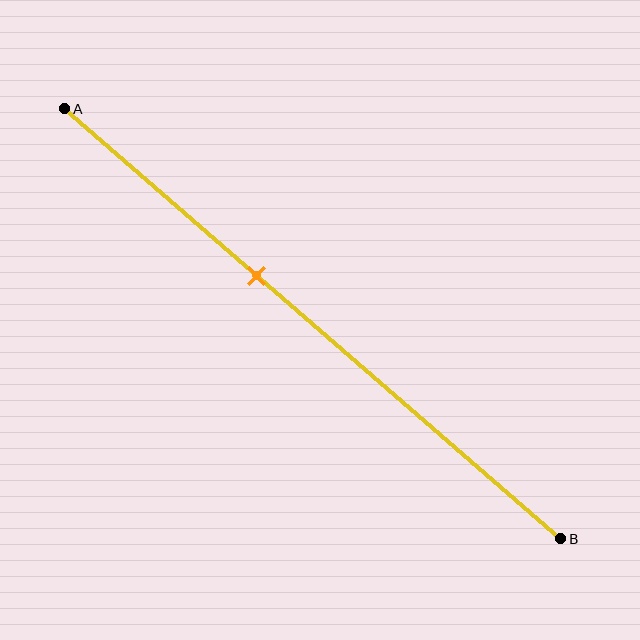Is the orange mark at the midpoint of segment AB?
No, the mark is at about 40% from A, not at the 50% midpoint.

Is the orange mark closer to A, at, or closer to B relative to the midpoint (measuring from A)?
The orange mark is closer to point A than the midpoint of segment AB.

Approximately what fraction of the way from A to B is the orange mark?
The orange mark is approximately 40% of the way from A to B.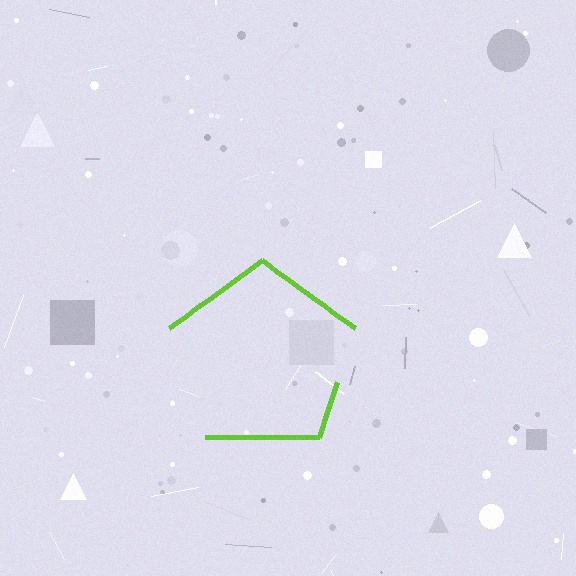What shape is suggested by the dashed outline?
The dashed outline suggests a pentagon.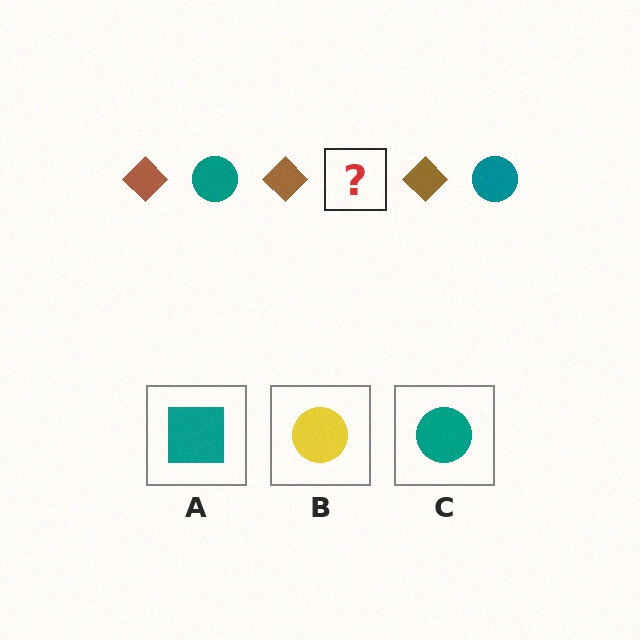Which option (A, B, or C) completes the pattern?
C.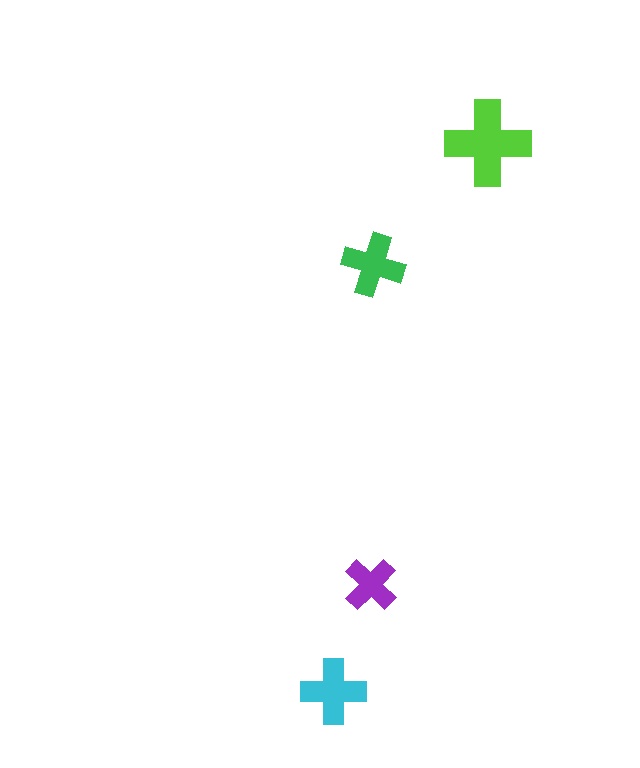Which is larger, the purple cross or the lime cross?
The lime one.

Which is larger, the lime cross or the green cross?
The lime one.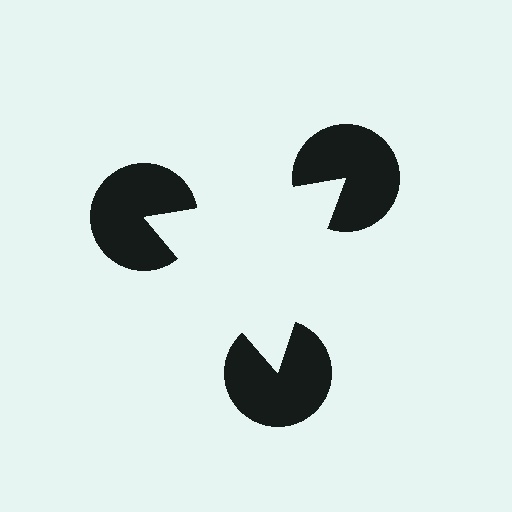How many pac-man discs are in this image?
There are 3 — one at each vertex of the illusory triangle.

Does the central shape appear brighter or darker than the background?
It typically appears slightly brighter than the background, even though no actual brightness change is drawn.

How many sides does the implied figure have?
3 sides.